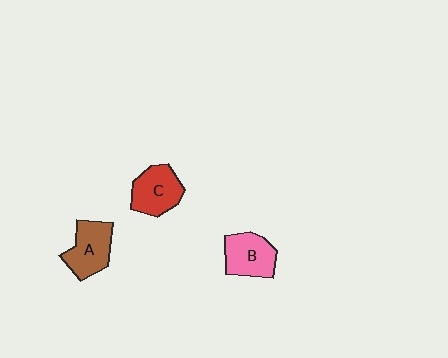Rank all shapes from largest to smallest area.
From largest to smallest: A (brown), C (red), B (pink).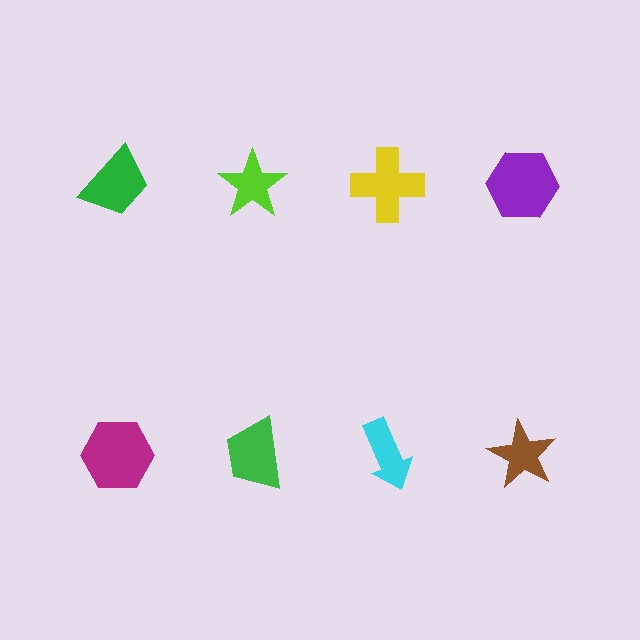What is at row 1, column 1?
A green trapezoid.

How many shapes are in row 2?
4 shapes.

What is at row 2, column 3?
A cyan arrow.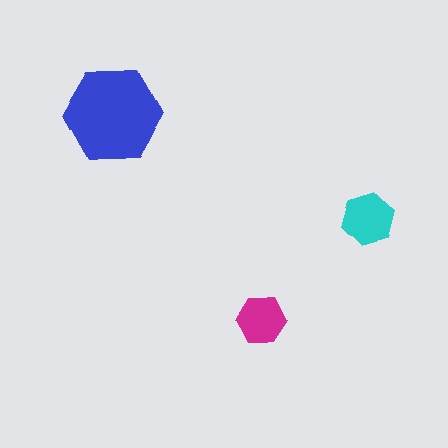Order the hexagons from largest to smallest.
the blue one, the cyan one, the magenta one.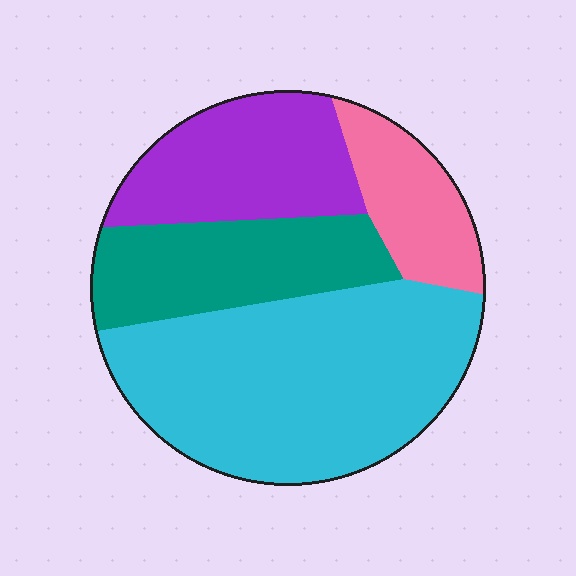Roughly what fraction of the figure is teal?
Teal takes up about one fifth (1/5) of the figure.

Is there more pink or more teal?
Teal.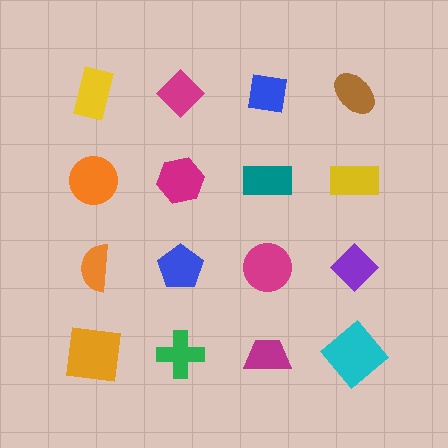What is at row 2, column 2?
A magenta hexagon.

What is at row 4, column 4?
A cyan diamond.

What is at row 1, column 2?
A magenta diamond.